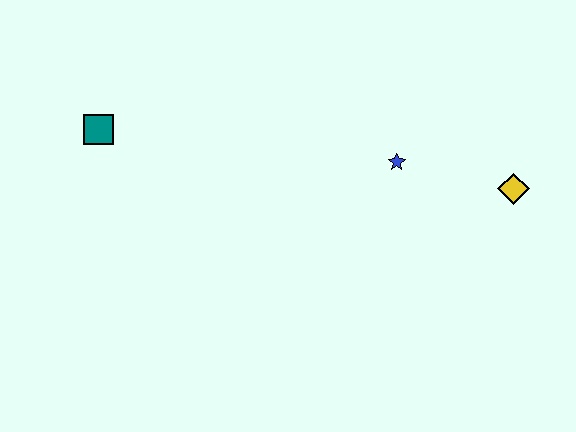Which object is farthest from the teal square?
The yellow diamond is farthest from the teal square.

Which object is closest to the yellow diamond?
The blue star is closest to the yellow diamond.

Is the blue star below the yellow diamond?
No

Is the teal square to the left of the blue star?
Yes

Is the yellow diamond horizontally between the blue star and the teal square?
No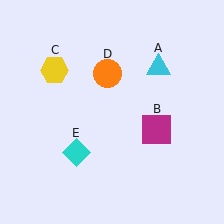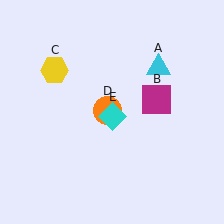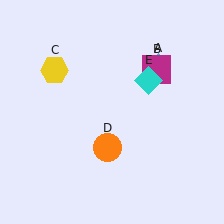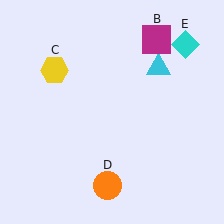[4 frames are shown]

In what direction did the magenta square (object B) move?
The magenta square (object B) moved up.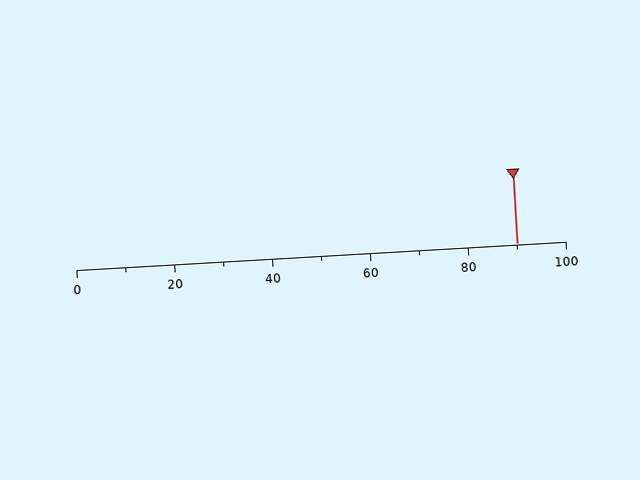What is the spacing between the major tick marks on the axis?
The major ticks are spaced 20 apart.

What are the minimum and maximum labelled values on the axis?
The axis runs from 0 to 100.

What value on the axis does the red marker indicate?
The marker indicates approximately 90.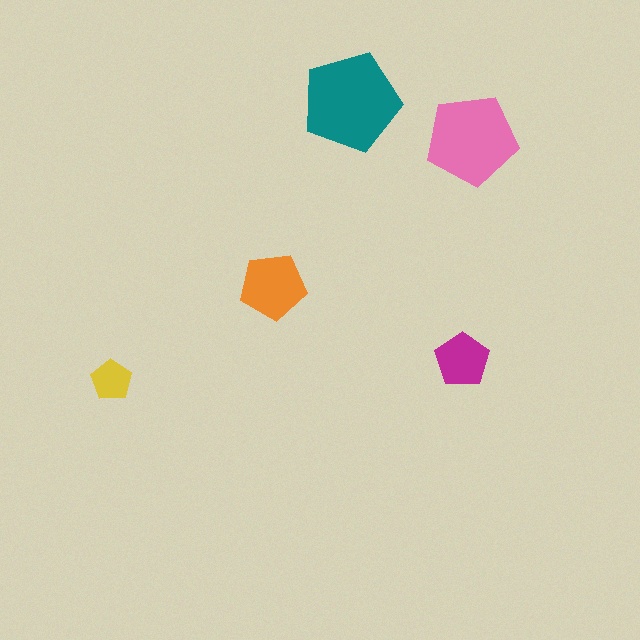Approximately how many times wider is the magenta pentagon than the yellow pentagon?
About 1.5 times wider.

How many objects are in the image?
There are 5 objects in the image.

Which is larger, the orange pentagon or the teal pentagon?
The teal one.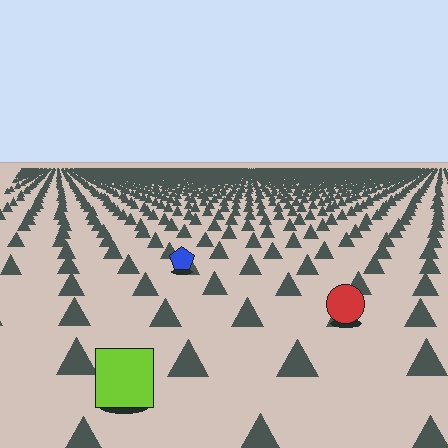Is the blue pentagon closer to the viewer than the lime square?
No. The lime square is closer — you can tell from the texture gradient: the ground texture is coarser near it.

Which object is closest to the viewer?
The lime square is closest. The texture marks near it are larger and more spread out.